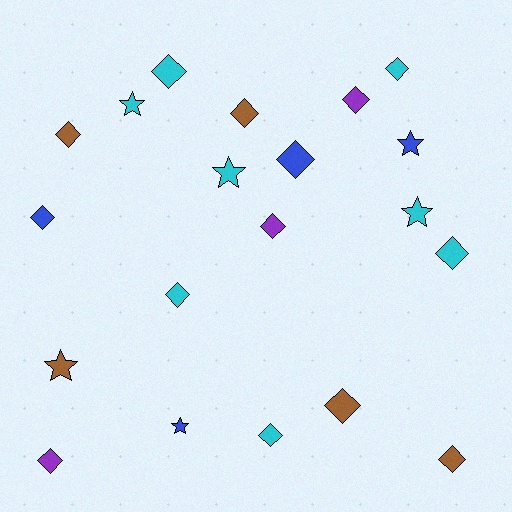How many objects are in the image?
There are 20 objects.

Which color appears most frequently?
Cyan, with 8 objects.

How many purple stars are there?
There are no purple stars.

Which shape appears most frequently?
Diamond, with 14 objects.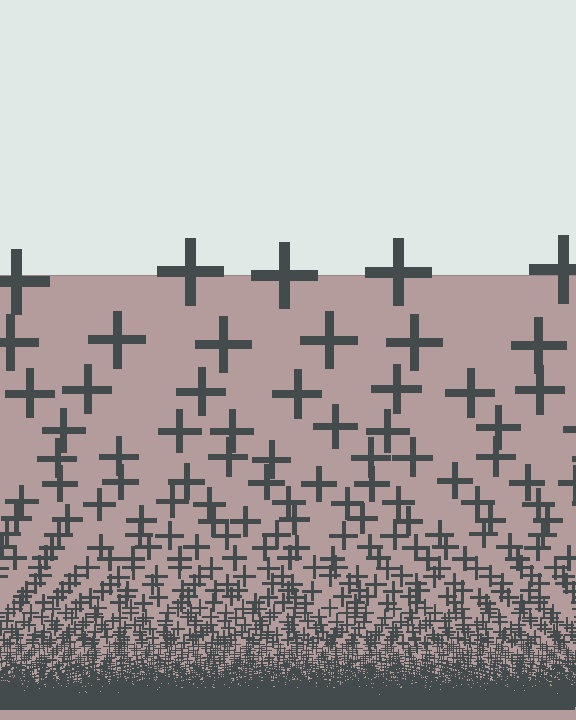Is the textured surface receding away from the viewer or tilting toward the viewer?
The surface appears to tilt toward the viewer. Texture elements get larger and sparser toward the top.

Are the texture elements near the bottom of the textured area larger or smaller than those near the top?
Smaller. The gradient is inverted — elements near the bottom are smaller and denser.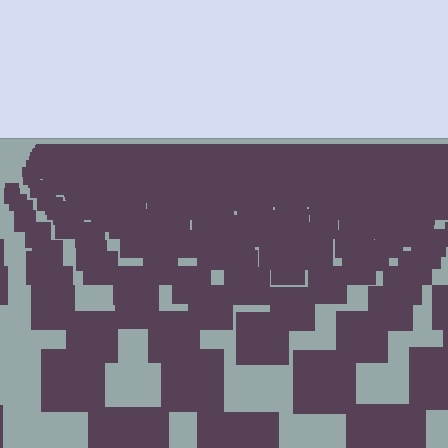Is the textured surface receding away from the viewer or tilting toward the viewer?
The surface is receding away from the viewer. Texture elements get smaller and denser toward the top.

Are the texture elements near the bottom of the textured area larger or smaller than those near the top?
Larger. Near the bottom, elements are closer to the viewer and appear at a bigger on-screen size.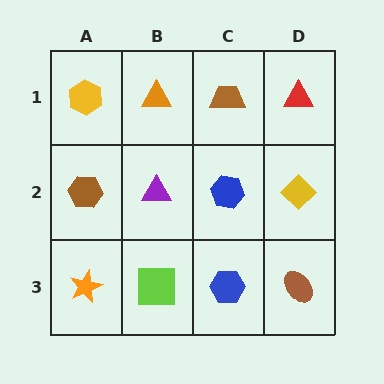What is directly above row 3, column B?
A purple triangle.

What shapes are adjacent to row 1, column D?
A yellow diamond (row 2, column D), a brown trapezoid (row 1, column C).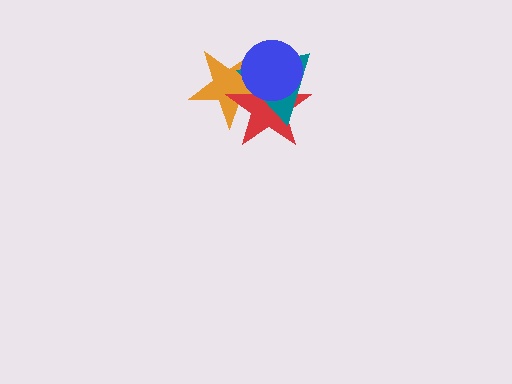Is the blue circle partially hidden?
No, no other shape covers it.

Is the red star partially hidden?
Yes, it is partially covered by another shape.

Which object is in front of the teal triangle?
The blue circle is in front of the teal triangle.